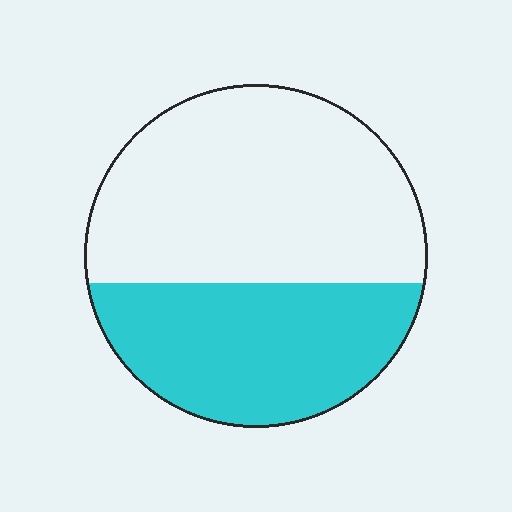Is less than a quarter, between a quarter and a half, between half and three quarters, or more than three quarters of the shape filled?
Between a quarter and a half.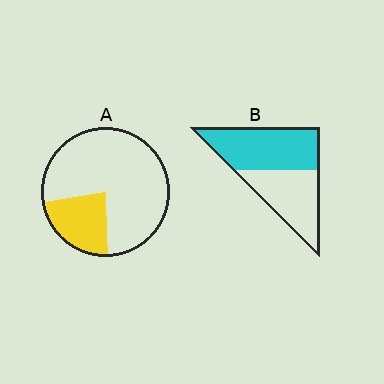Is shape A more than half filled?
No.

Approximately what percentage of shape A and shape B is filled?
A is approximately 25% and B is approximately 55%.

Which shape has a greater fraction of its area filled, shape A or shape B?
Shape B.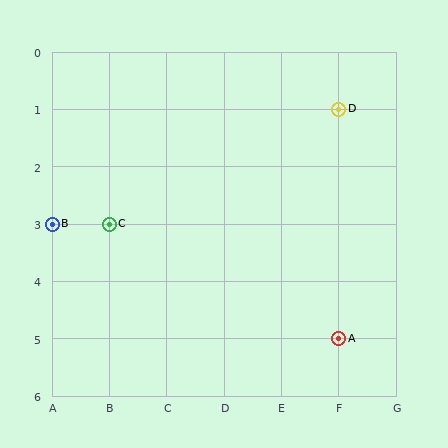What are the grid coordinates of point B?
Point B is at grid coordinates (A, 3).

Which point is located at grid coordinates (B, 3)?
Point C is at (B, 3).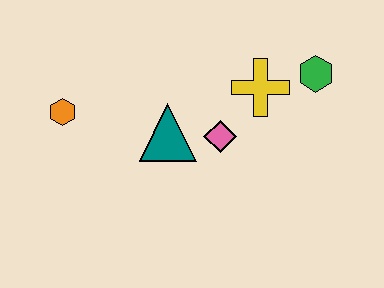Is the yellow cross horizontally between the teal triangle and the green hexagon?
Yes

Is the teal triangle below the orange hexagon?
Yes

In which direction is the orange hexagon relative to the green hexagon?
The orange hexagon is to the left of the green hexagon.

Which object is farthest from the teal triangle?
The green hexagon is farthest from the teal triangle.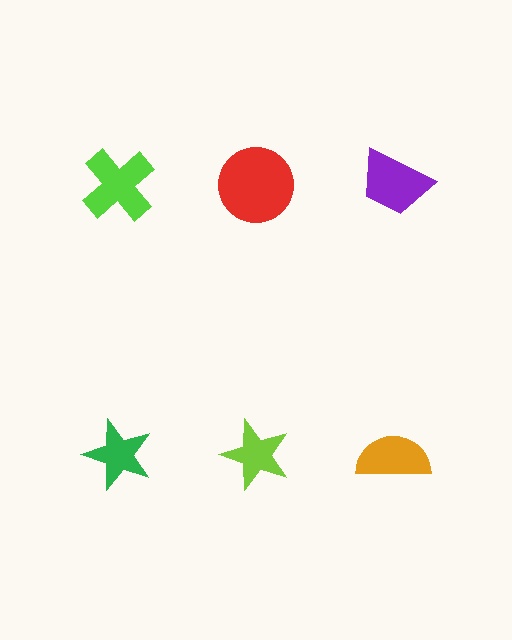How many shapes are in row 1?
3 shapes.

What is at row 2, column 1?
A green star.